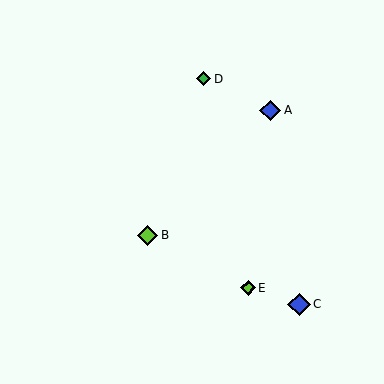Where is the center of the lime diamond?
The center of the lime diamond is at (147, 235).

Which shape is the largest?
The blue diamond (labeled C) is the largest.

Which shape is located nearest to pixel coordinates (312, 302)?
The blue diamond (labeled C) at (299, 304) is nearest to that location.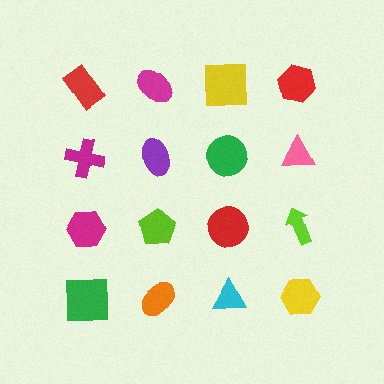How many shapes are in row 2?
4 shapes.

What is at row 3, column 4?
A lime arrow.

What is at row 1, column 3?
A yellow square.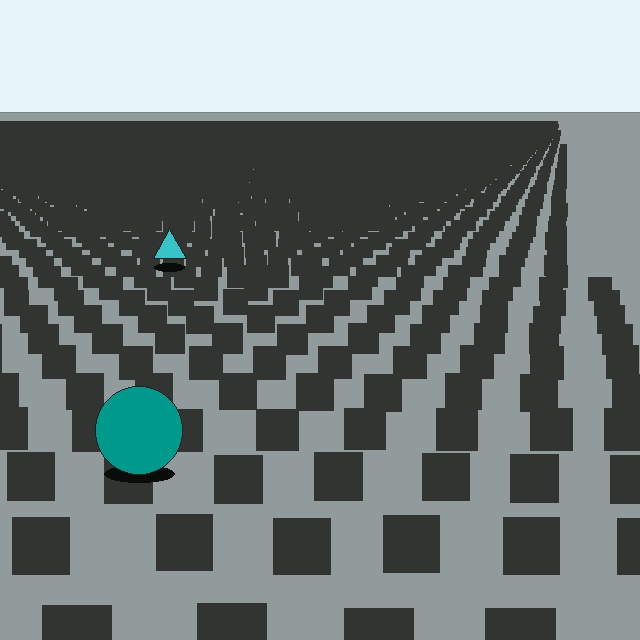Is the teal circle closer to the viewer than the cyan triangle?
Yes. The teal circle is closer — you can tell from the texture gradient: the ground texture is coarser near it.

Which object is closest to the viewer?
The teal circle is closest. The texture marks near it are larger and more spread out.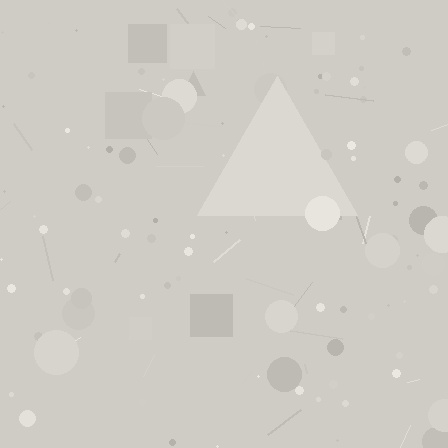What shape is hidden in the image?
A triangle is hidden in the image.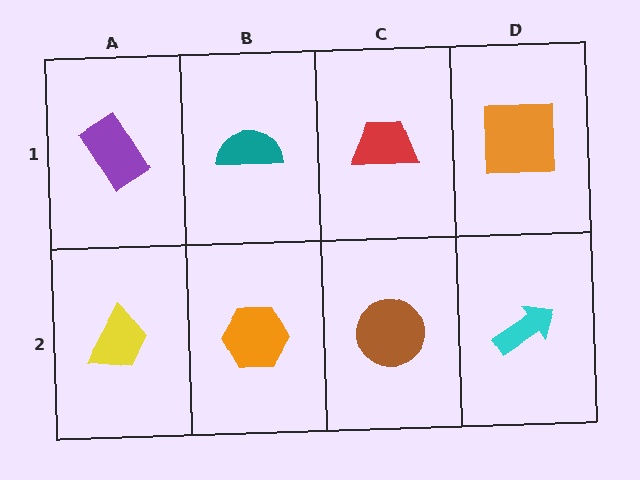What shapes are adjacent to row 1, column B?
An orange hexagon (row 2, column B), a purple rectangle (row 1, column A), a red trapezoid (row 1, column C).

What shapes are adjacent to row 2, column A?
A purple rectangle (row 1, column A), an orange hexagon (row 2, column B).